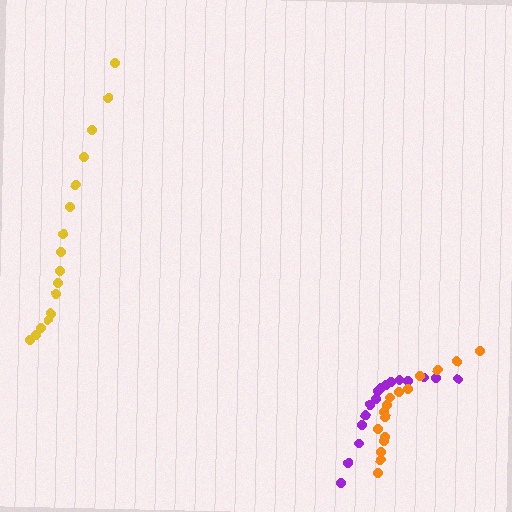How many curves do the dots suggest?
There are 3 distinct paths.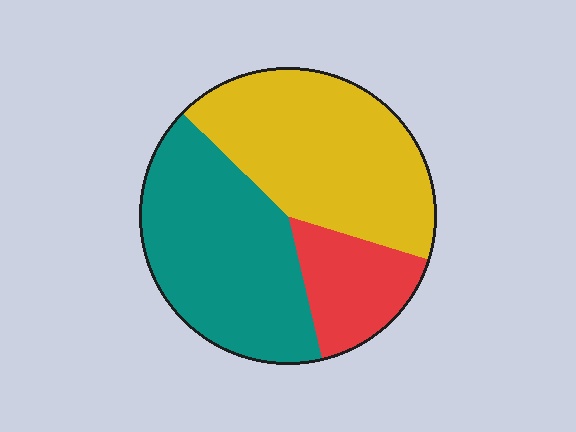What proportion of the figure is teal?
Teal covers 41% of the figure.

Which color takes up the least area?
Red, at roughly 15%.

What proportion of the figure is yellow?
Yellow takes up between a quarter and a half of the figure.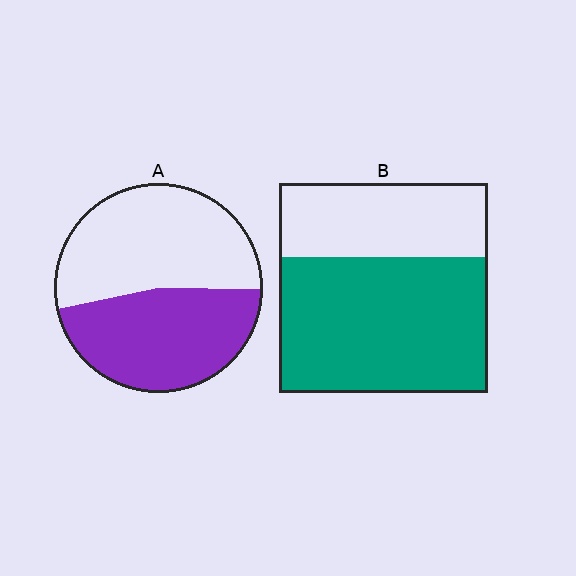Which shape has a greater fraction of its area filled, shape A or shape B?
Shape B.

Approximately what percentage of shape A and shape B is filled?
A is approximately 45% and B is approximately 65%.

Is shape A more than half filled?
Roughly half.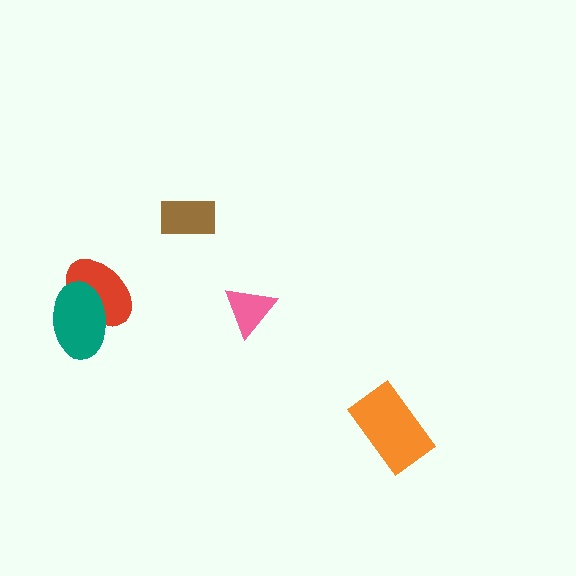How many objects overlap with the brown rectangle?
0 objects overlap with the brown rectangle.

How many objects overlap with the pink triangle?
0 objects overlap with the pink triangle.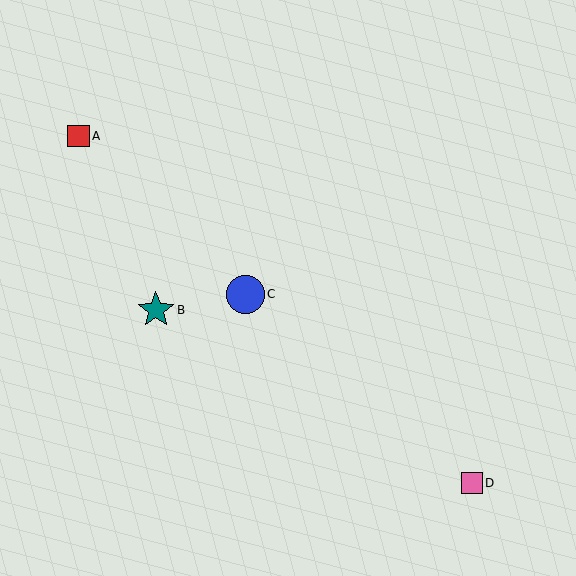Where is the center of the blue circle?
The center of the blue circle is at (245, 294).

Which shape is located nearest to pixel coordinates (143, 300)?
The teal star (labeled B) at (156, 310) is nearest to that location.